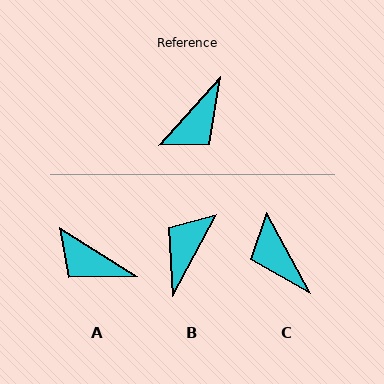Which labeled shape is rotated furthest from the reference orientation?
B, about 167 degrees away.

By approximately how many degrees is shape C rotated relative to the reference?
Approximately 110 degrees clockwise.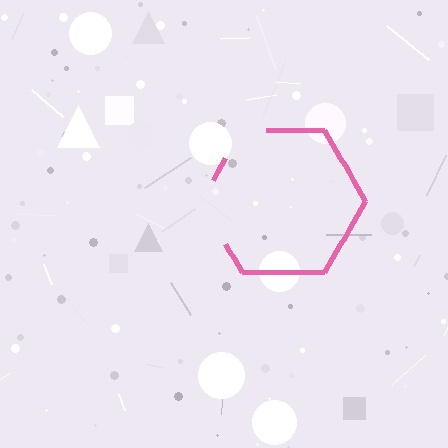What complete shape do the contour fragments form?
The contour fragments form a hexagon.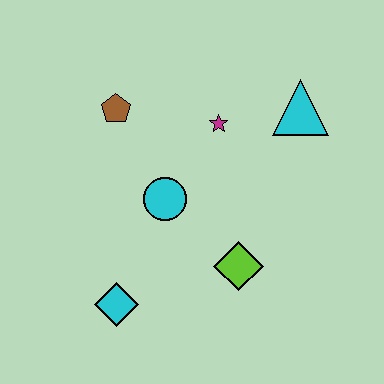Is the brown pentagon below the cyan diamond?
No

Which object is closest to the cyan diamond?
The cyan circle is closest to the cyan diamond.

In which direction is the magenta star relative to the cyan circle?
The magenta star is above the cyan circle.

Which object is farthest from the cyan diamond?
The cyan triangle is farthest from the cyan diamond.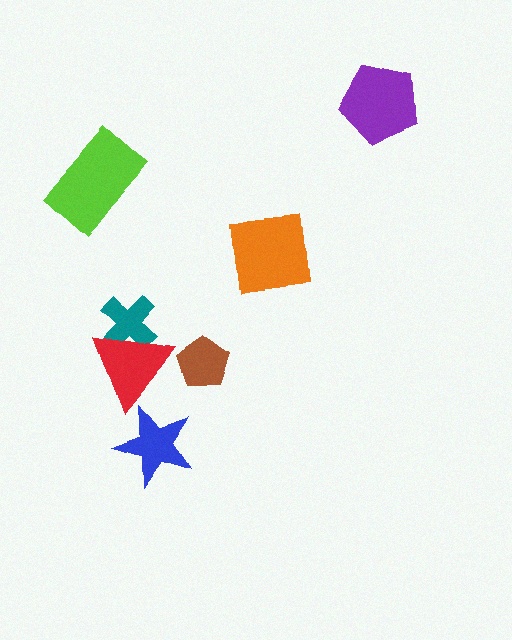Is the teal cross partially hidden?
Yes, it is partially covered by another shape.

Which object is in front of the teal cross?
The red triangle is in front of the teal cross.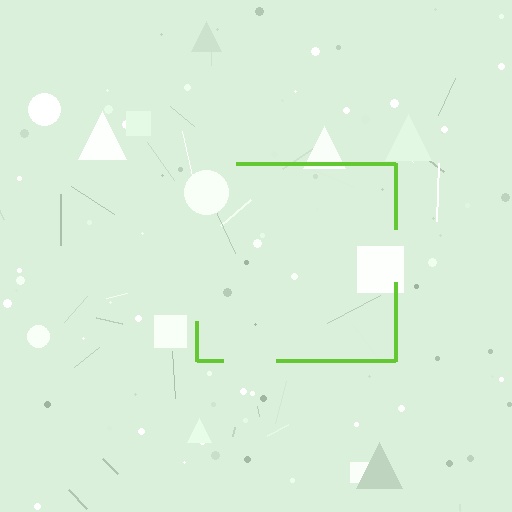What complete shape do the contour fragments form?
The contour fragments form a square.